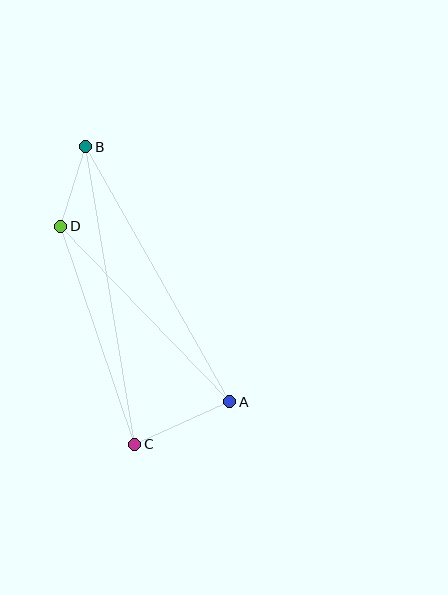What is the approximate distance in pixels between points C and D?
The distance between C and D is approximately 230 pixels.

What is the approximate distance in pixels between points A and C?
The distance between A and C is approximately 104 pixels.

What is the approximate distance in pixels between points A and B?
The distance between A and B is approximately 293 pixels.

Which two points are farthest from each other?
Points B and C are farthest from each other.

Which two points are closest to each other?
Points B and D are closest to each other.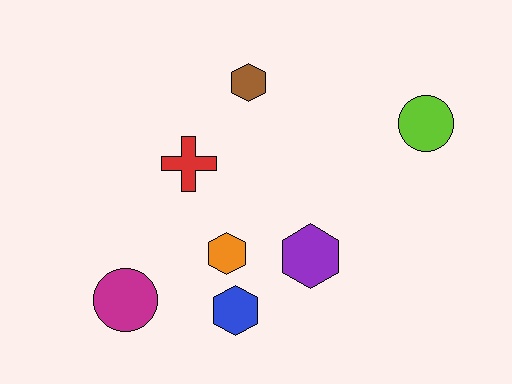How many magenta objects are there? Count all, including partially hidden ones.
There is 1 magenta object.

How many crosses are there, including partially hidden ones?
There is 1 cross.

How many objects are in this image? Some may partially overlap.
There are 7 objects.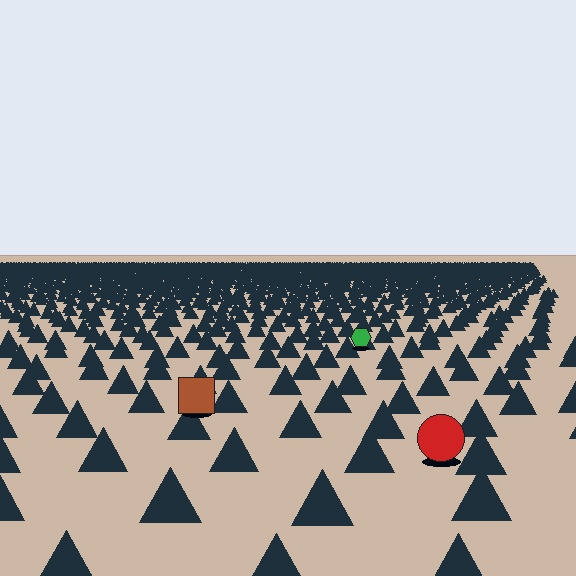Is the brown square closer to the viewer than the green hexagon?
Yes. The brown square is closer — you can tell from the texture gradient: the ground texture is coarser near it.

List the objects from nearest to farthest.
From nearest to farthest: the red circle, the brown square, the green hexagon.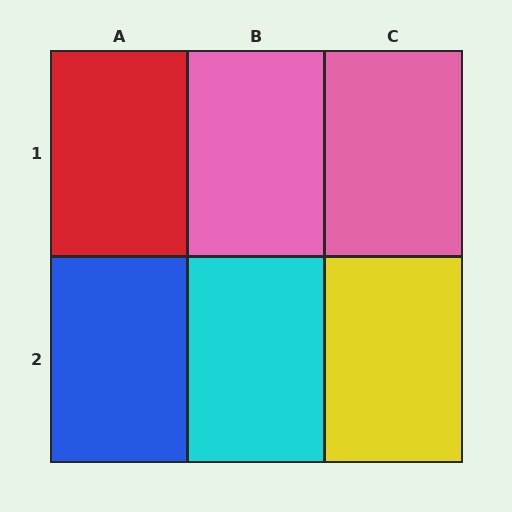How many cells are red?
1 cell is red.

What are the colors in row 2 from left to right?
Blue, cyan, yellow.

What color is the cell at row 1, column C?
Pink.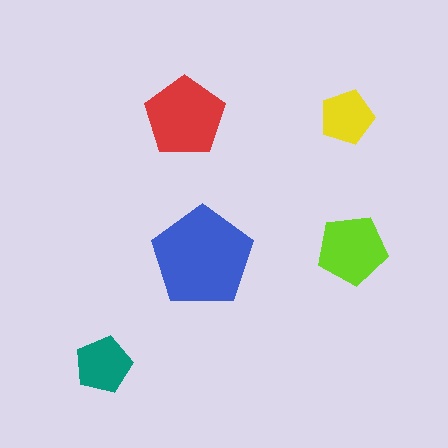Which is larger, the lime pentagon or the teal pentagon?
The lime one.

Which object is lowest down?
The teal pentagon is bottommost.